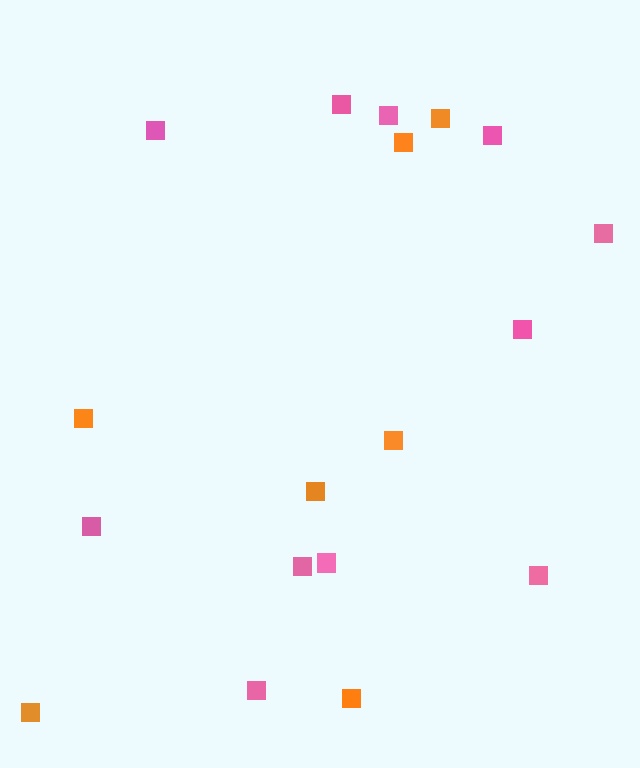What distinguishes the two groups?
There are 2 groups: one group of orange squares (7) and one group of pink squares (11).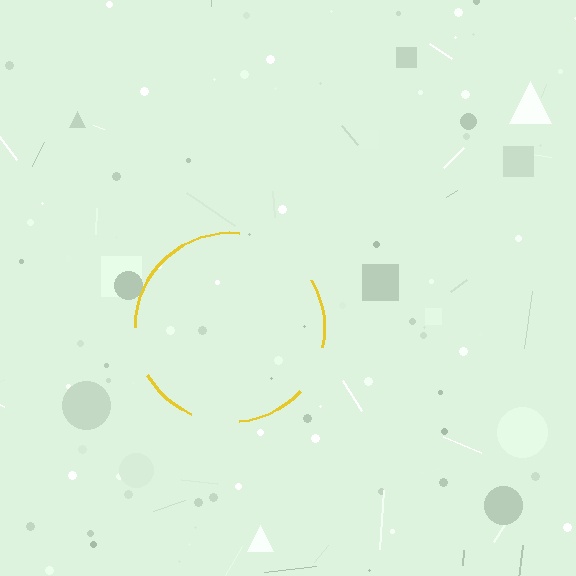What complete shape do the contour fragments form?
The contour fragments form a circle.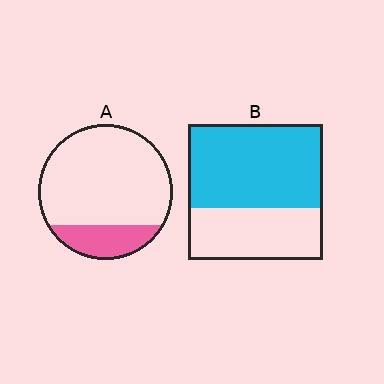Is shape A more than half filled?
No.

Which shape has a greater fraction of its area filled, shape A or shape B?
Shape B.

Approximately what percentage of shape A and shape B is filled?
A is approximately 20% and B is approximately 60%.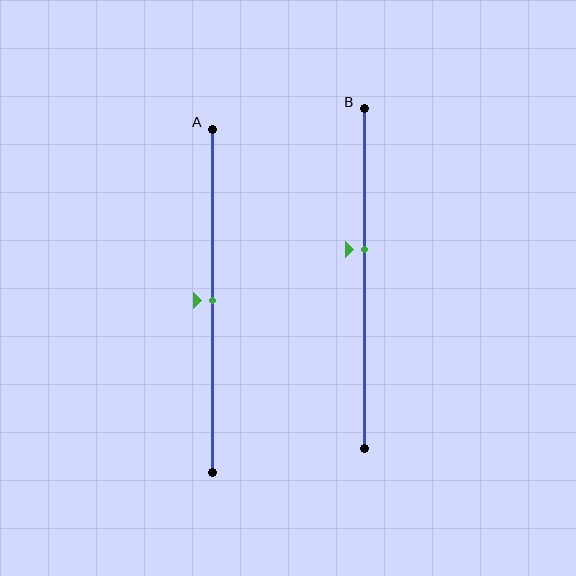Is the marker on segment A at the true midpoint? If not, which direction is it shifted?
Yes, the marker on segment A is at the true midpoint.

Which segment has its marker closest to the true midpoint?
Segment A has its marker closest to the true midpoint.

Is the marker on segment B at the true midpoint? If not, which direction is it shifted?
No, the marker on segment B is shifted upward by about 9% of the segment length.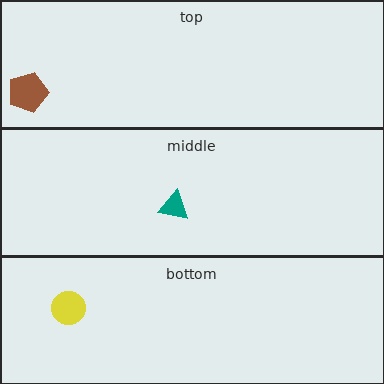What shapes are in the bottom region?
The yellow circle.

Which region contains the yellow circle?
The bottom region.